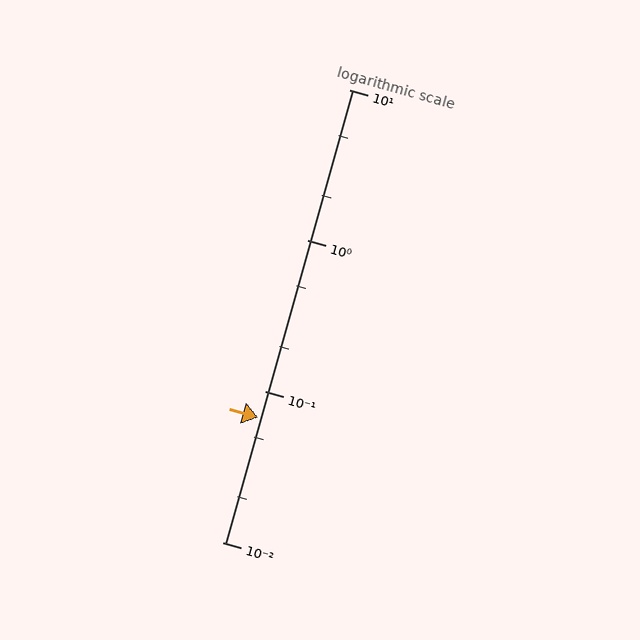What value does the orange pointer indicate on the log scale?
The pointer indicates approximately 0.067.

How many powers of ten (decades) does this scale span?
The scale spans 3 decades, from 0.01 to 10.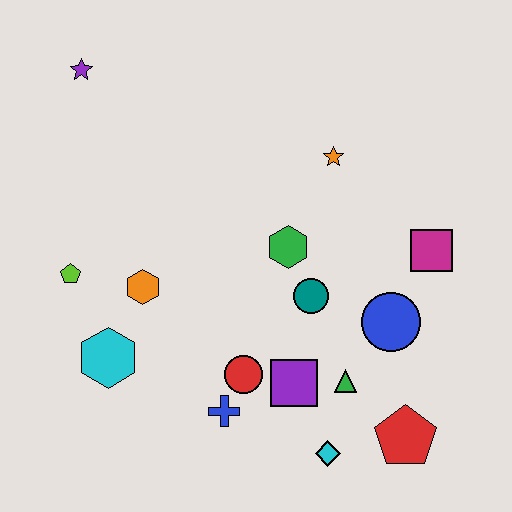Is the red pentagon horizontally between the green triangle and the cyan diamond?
No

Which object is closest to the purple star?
The lime pentagon is closest to the purple star.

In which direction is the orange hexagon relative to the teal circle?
The orange hexagon is to the left of the teal circle.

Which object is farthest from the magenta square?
The purple star is farthest from the magenta square.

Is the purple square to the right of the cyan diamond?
No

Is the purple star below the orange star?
No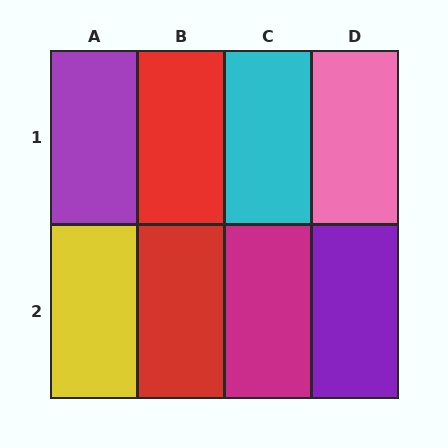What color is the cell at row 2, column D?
Purple.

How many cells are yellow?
1 cell is yellow.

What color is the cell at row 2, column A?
Yellow.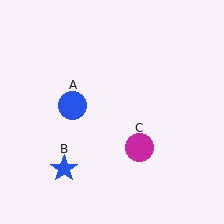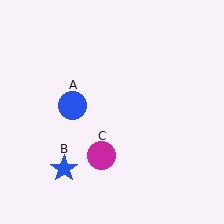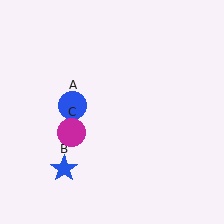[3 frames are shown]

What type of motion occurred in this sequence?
The magenta circle (object C) rotated clockwise around the center of the scene.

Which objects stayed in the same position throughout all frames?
Blue circle (object A) and blue star (object B) remained stationary.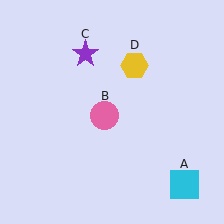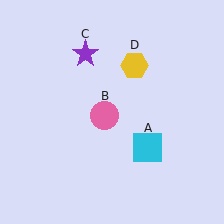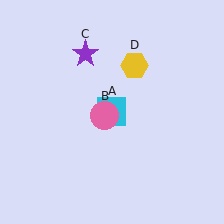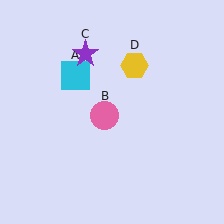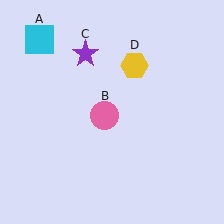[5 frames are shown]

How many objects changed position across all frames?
1 object changed position: cyan square (object A).